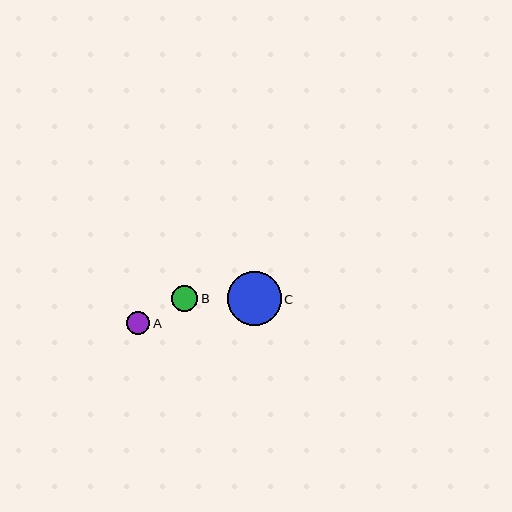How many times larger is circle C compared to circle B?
Circle C is approximately 2.0 times the size of circle B.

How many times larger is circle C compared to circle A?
Circle C is approximately 2.3 times the size of circle A.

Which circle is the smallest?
Circle A is the smallest with a size of approximately 23 pixels.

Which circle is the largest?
Circle C is the largest with a size of approximately 53 pixels.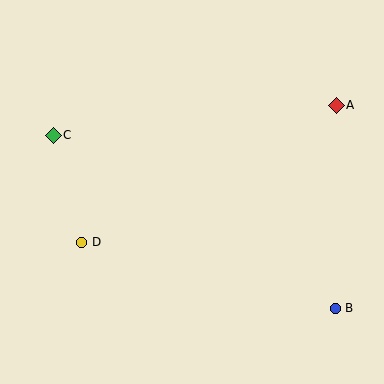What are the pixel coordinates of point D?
Point D is at (82, 242).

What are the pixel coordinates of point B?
Point B is at (335, 308).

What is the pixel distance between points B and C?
The distance between B and C is 331 pixels.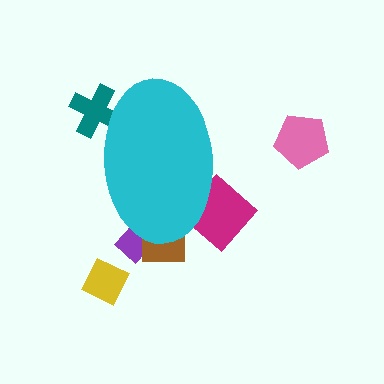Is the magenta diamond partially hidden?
Yes, the magenta diamond is partially hidden behind the cyan ellipse.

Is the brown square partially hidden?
Yes, the brown square is partially hidden behind the cyan ellipse.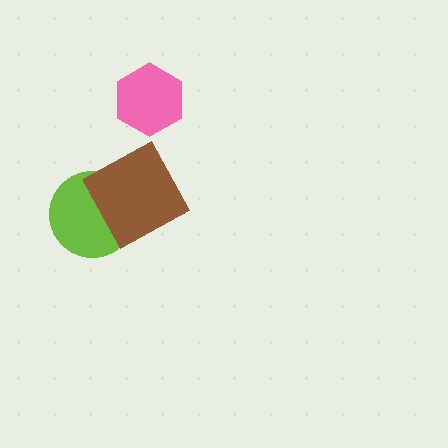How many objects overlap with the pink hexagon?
0 objects overlap with the pink hexagon.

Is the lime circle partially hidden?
Yes, it is partially covered by another shape.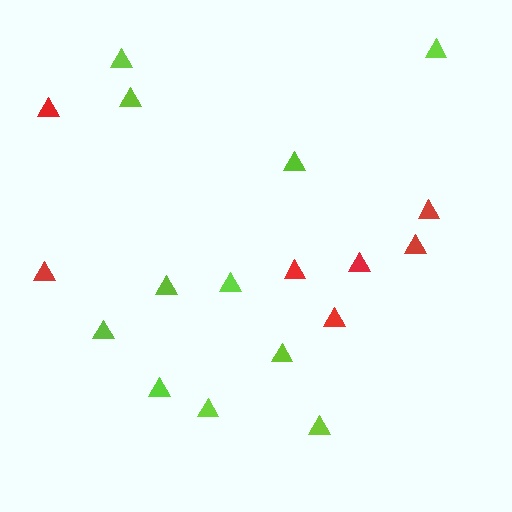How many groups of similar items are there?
There are 2 groups: one group of red triangles (7) and one group of lime triangles (11).